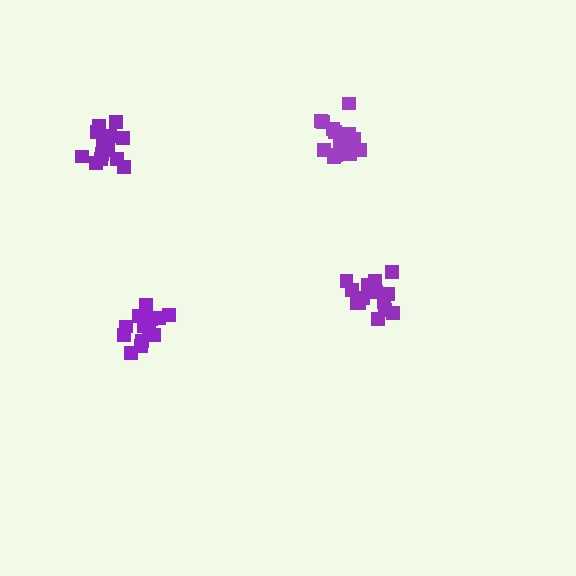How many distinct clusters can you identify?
There are 4 distinct clusters.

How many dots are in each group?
Group 1: 15 dots, Group 2: 15 dots, Group 3: 15 dots, Group 4: 14 dots (59 total).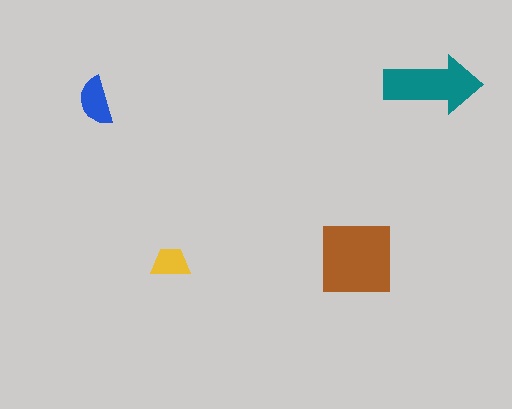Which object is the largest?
The brown square.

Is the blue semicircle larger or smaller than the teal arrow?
Smaller.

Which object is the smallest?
The yellow trapezoid.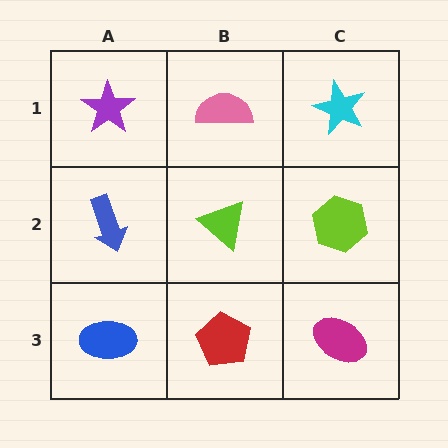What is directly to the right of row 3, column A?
A red pentagon.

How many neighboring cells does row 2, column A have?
3.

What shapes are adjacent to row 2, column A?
A purple star (row 1, column A), a blue ellipse (row 3, column A), a lime triangle (row 2, column B).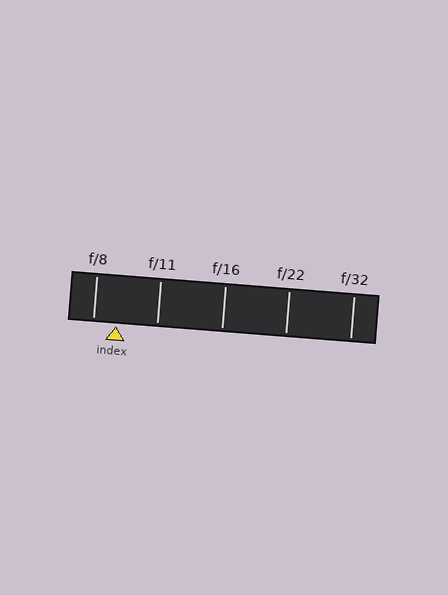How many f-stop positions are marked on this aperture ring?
There are 5 f-stop positions marked.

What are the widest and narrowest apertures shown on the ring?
The widest aperture shown is f/8 and the narrowest is f/32.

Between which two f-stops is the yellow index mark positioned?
The index mark is between f/8 and f/11.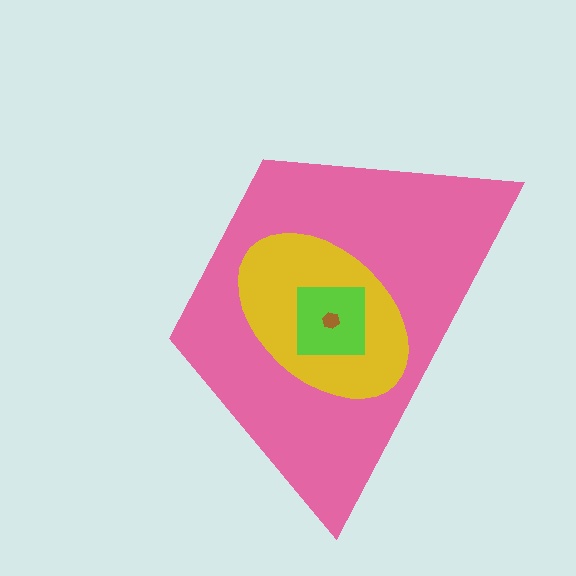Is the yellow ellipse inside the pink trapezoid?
Yes.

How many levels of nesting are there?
4.